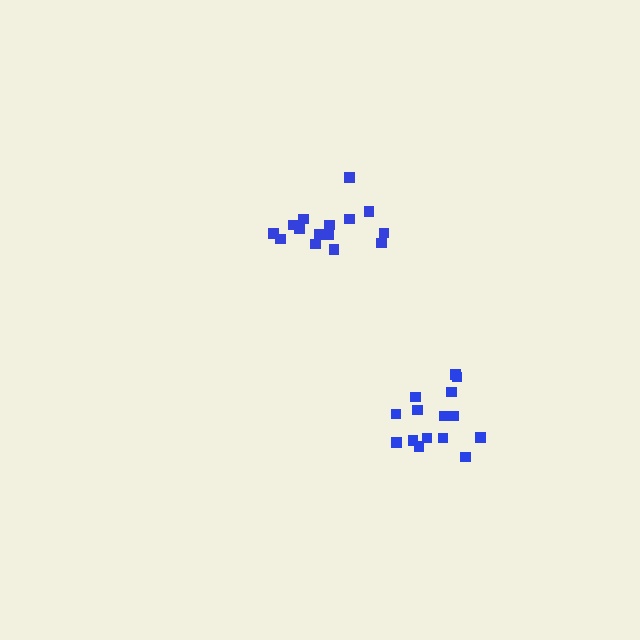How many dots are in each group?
Group 1: 15 dots, Group 2: 15 dots (30 total).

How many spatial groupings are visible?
There are 2 spatial groupings.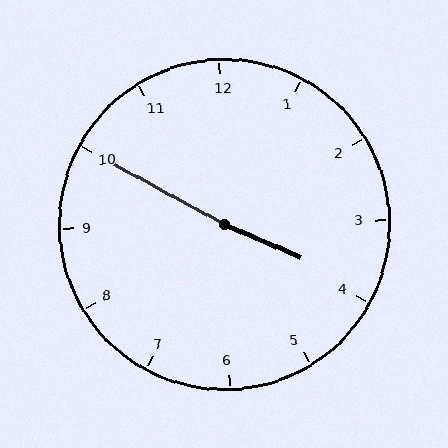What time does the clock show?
3:50.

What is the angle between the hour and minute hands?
Approximately 175 degrees.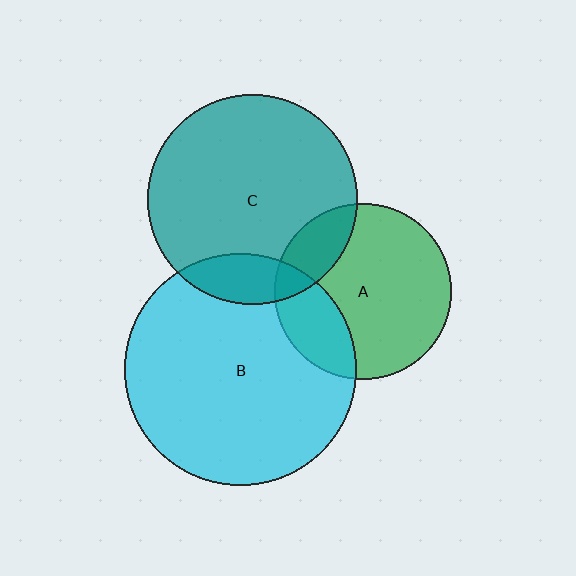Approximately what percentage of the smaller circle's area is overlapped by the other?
Approximately 20%.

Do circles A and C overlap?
Yes.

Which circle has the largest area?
Circle B (cyan).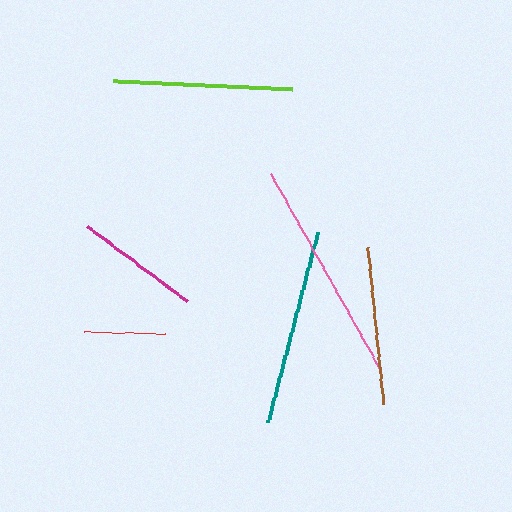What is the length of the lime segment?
The lime segment is approximately 179 pixels long.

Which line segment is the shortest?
The red line is the shortest at approximately 81 pixels.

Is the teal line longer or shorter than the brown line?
The teal line is longer than the brown line.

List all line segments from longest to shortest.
From longest to shortest: pink, teal, lime, brown, magenta, red.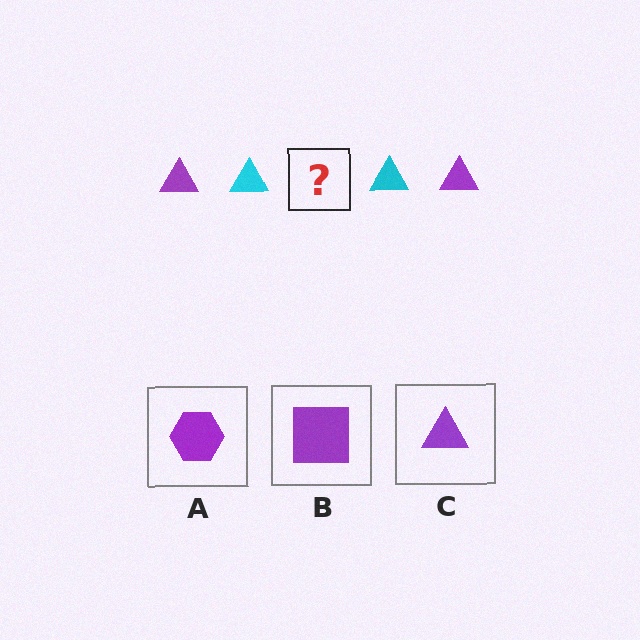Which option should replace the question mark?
Option C.